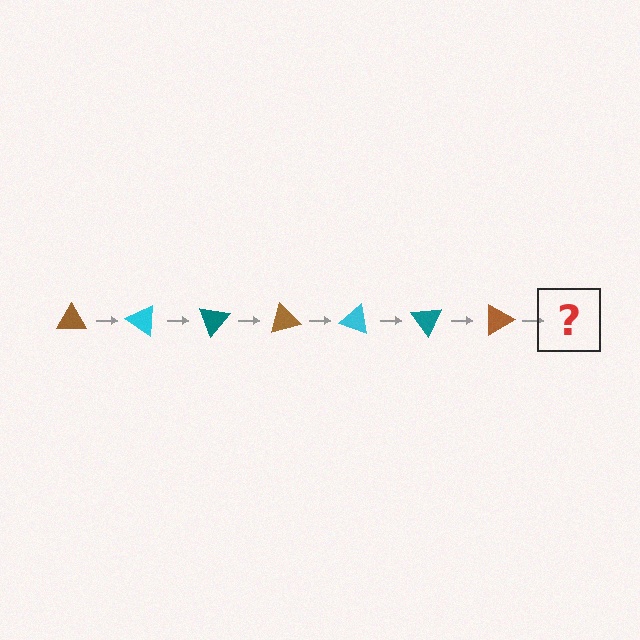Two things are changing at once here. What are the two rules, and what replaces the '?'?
The two rules are that it rotates 35 degrees each step and the color cycles through brown, cyan, and teal. The '?' should be a cyan triangle, rotated 245 degrees from the start.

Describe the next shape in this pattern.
It should be a cyan triangle, rotated 245 degrees from the start.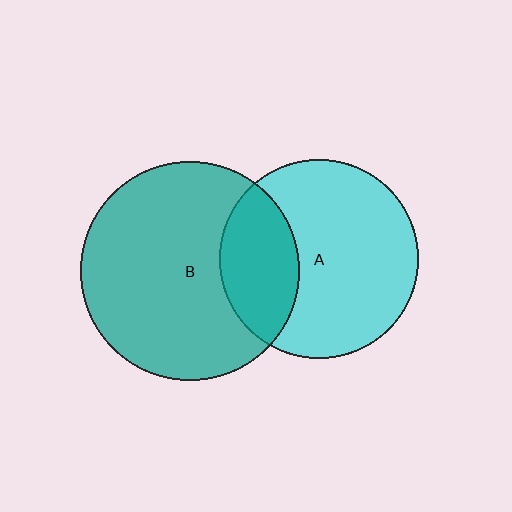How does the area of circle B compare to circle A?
Approximately 1.2 times.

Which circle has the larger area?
Circle B (teal).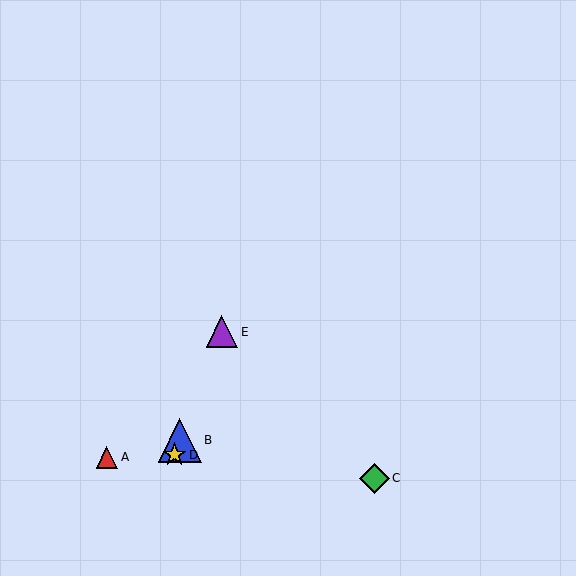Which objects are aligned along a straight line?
Objects B, D, E are aligned along a straight line.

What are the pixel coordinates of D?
Object D is at (174, 455).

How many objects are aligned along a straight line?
3 objects (B, D, E) are aligned along a straight line.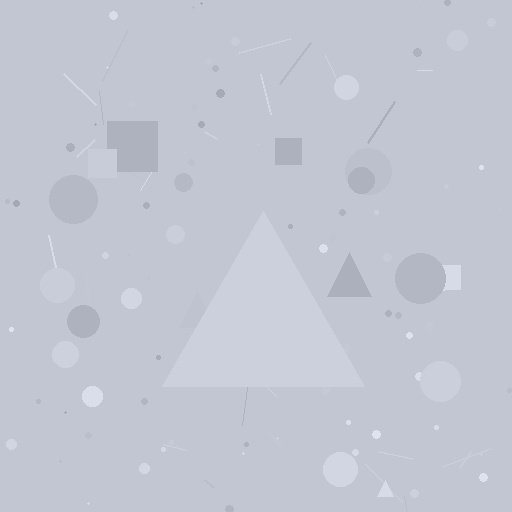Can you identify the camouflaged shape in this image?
The camouflaged shape is a triangle.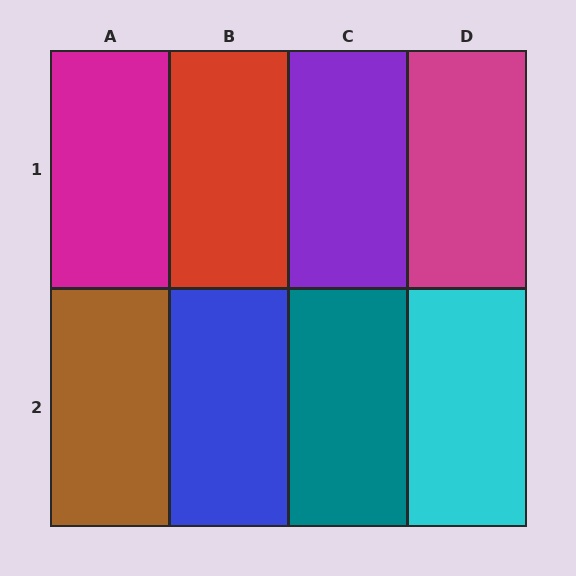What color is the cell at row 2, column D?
Cyan.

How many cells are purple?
1 cell is purple.